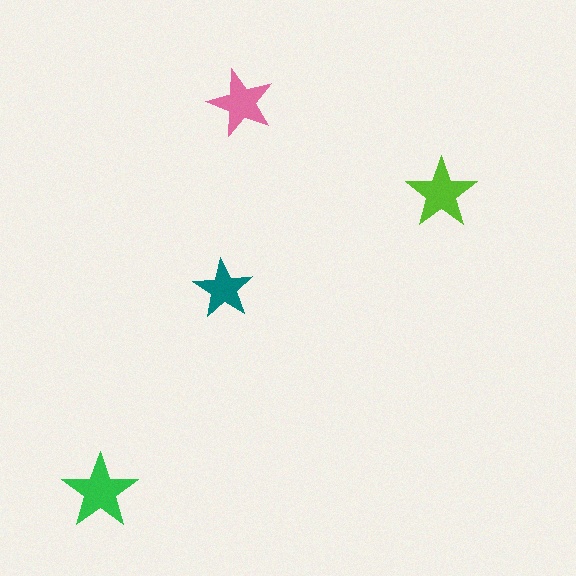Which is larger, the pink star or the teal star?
The pink one.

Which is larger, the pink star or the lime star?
The lime one.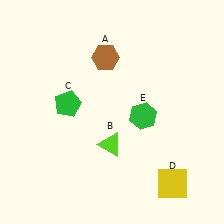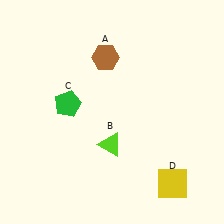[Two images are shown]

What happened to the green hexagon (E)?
The green hexagon (E) was removed in Image 2. It was in the bottom-right area of Image 1.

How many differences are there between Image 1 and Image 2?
There is 1 difference between the two images.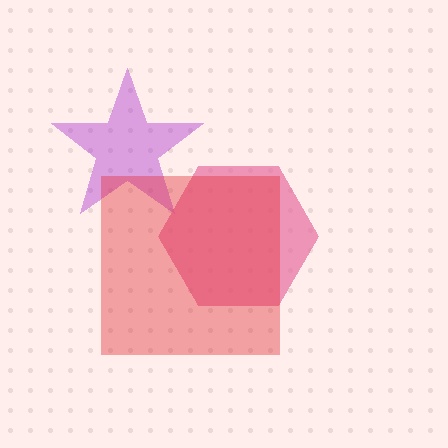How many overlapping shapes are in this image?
There are 3 overlapping shapes in the image.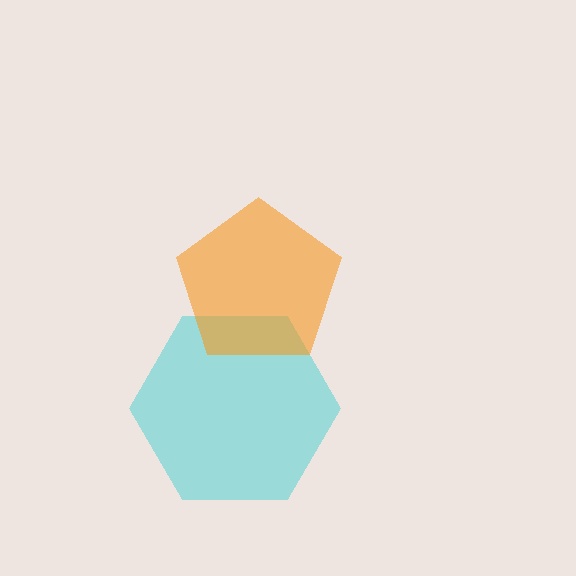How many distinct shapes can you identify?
There are 2 distinct shapes: a cyan hexagon, an orange pentagon.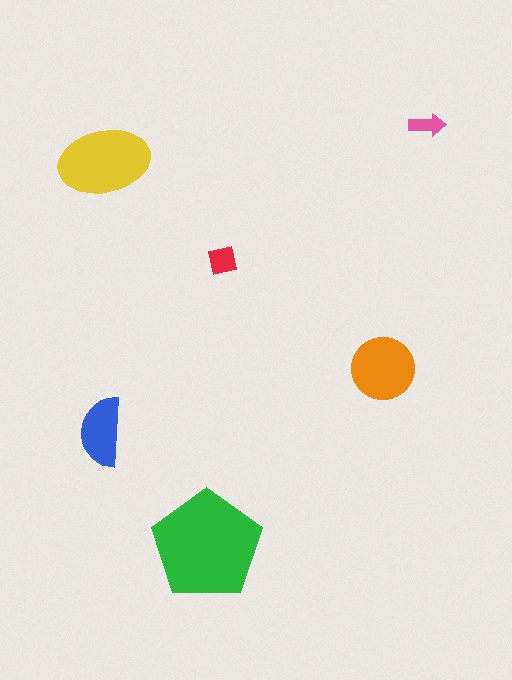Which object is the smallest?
The pink arrow.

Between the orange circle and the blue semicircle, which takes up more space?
The orange circle.